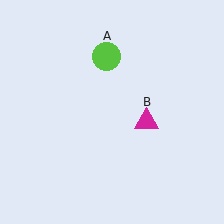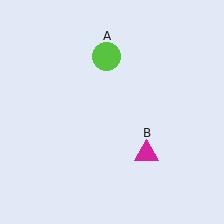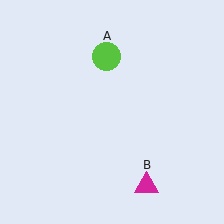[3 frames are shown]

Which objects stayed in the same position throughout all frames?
Lime circle (object A) remained stationary.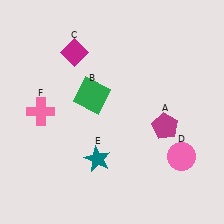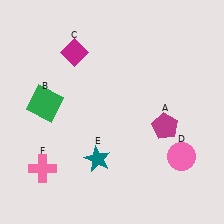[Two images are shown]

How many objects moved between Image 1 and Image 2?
2 objects moved between the two images.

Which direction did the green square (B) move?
The green square (B) moved left.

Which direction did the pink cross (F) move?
The pink cross (F) moved down.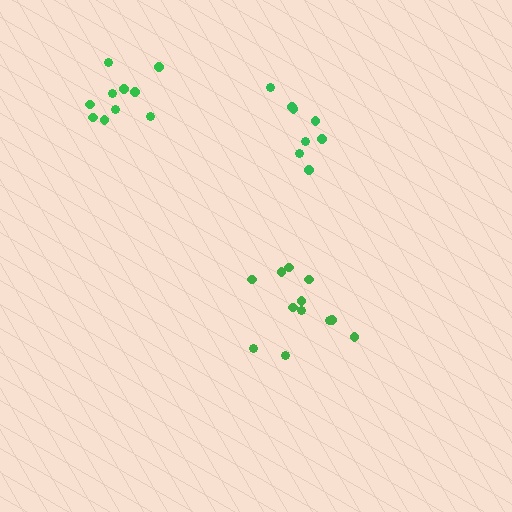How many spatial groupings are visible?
There are 3 spatial groupings.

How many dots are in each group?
Group 1: 8 dots, Group 2: 12 dots, Group 3: 10 dots (30 total).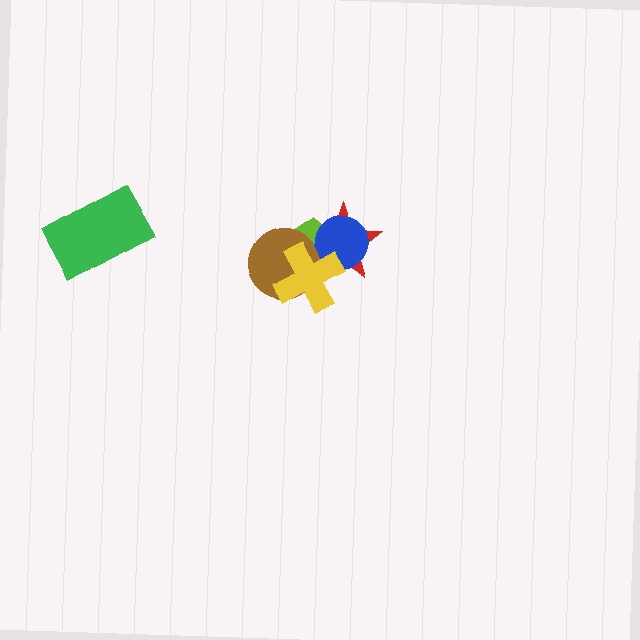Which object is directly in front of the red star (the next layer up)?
The lime pentagon is directly in front of the red star.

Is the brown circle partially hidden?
Yes, it is partially covered by another shape.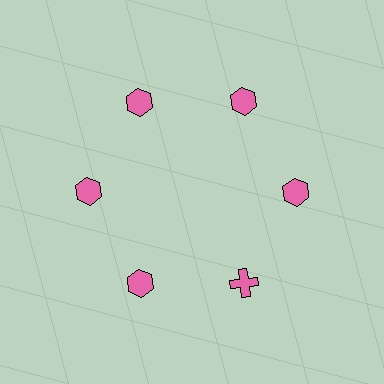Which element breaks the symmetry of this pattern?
The pink cross at roughly the 5 o'clock position breaks the symmetry. All other shapes are pink hexagons.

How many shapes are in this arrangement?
There are 6 shapes arranged in a ring pattern.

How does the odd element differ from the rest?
It has a different shape: cross instead of hexagon.